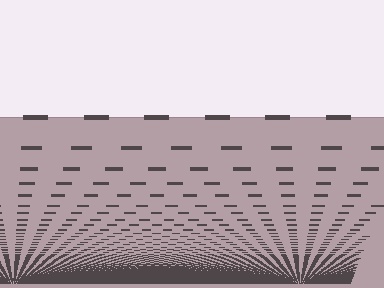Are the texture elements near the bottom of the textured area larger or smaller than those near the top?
Smaller. The gradient is inverted — elements near the bottom are smaller and denser.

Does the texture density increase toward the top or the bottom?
Density increases toward the bottom.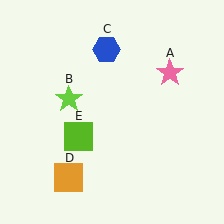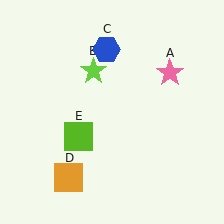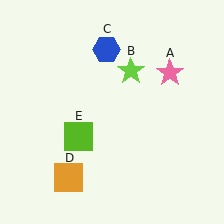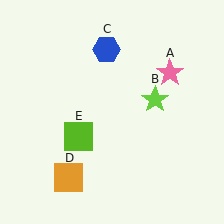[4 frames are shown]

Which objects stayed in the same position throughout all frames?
Pink star (object A) and blue hexagon (object C) and orange square (object D) and lime square (object E) remained stationary.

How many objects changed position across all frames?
1 object changed position: lime star (object B).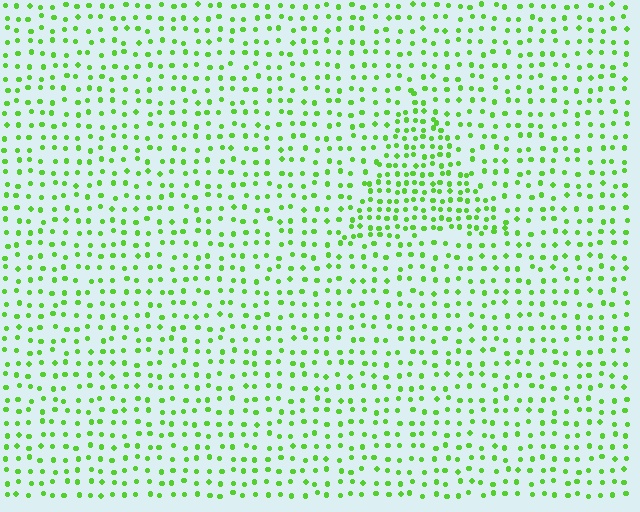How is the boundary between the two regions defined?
The boundary is defined by a change in element density (approximately 1.8x ratio). All elements are the same color, size, and shape.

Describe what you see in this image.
The image contains small lime elements arranged at two different densities. A triangle-shaped region is visible where the elements are more densely packed than the surrounding area.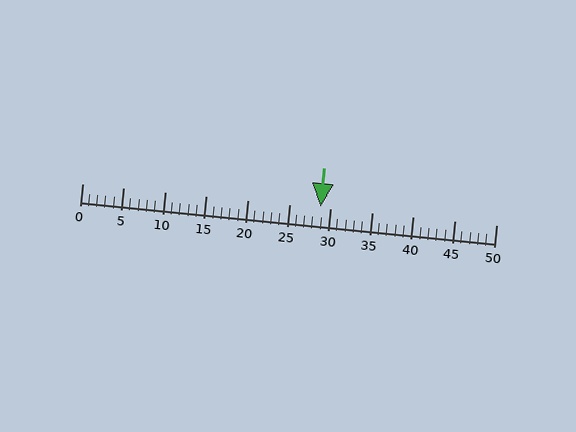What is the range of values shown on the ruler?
The ruler shows values from 0 to 50.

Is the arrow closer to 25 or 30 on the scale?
The arrow is closer to 30.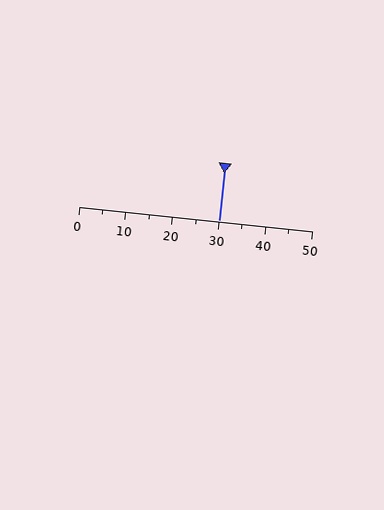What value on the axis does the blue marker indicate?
The marker indicates approximately 30.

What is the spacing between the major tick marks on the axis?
The major ticks are spaced 10 apart.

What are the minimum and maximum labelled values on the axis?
The axis runs from 0 to 50.